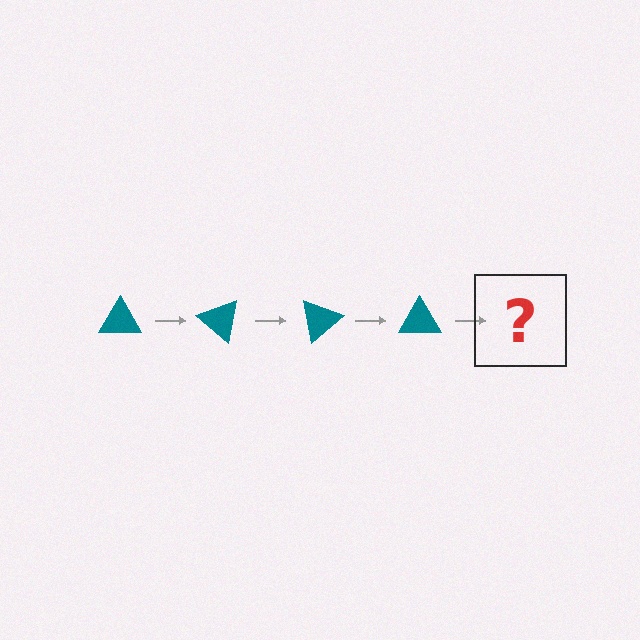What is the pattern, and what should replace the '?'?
The pattern is that the triangle rotates 40 degrees each step. The '?' should be a teal triangle rotated 160 degrees.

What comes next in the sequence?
The next element should be a teal triangle rotated 160 degrees.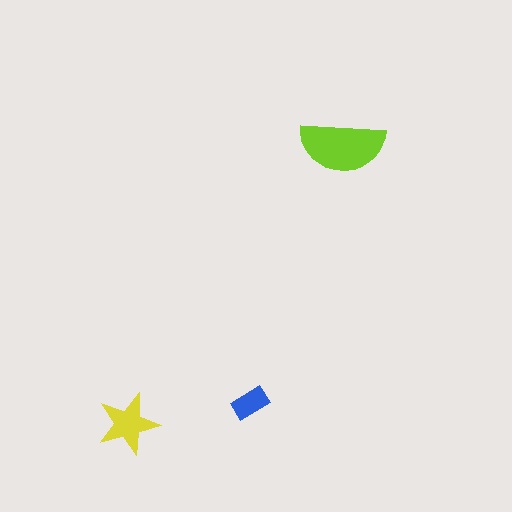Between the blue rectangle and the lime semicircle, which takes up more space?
The lime semicircle.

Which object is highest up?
The lime semicircle is topmost.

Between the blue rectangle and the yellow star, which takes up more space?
The yellow star.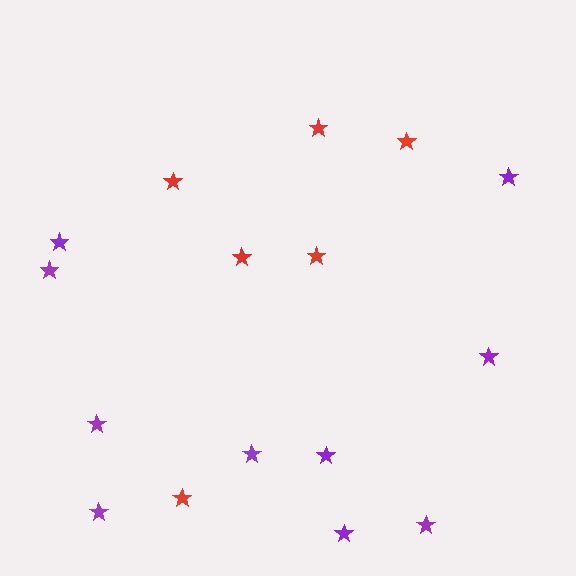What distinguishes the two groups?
There are 2 groups: one group of purple stars (10) and one group of red stars (6).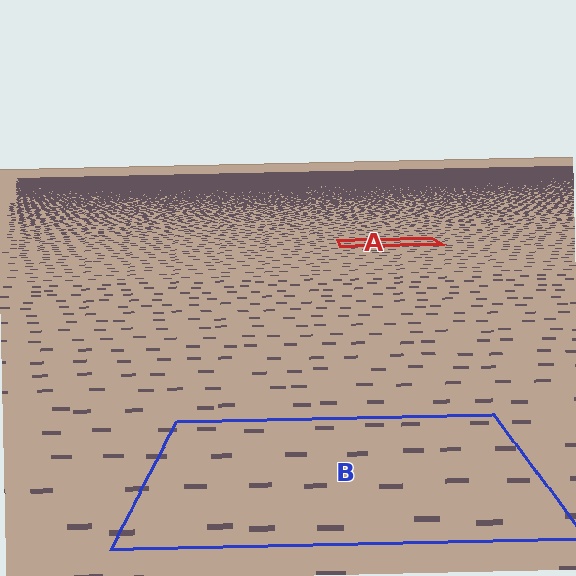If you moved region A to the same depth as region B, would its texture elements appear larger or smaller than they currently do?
They would appear larger. At a closer depth, the same texture elements are projected at a bigger on-screen size.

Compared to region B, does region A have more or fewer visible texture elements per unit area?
Region A has more texture elements per unit area — they are packed more densely because it is farther away.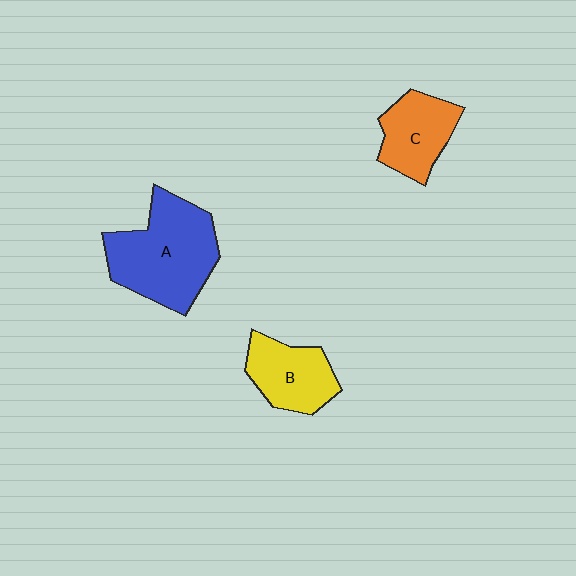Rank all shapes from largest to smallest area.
From largest to smallest: A (blue), B (yellow), C (orange).